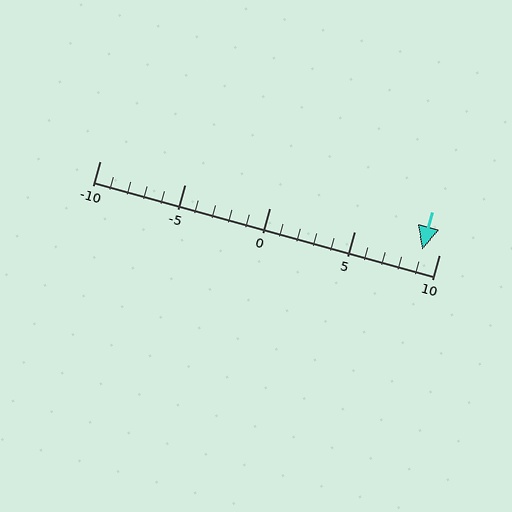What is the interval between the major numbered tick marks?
The major tick marks are spaced 5 units apart.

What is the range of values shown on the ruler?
The ruler shows values from -10 to 10.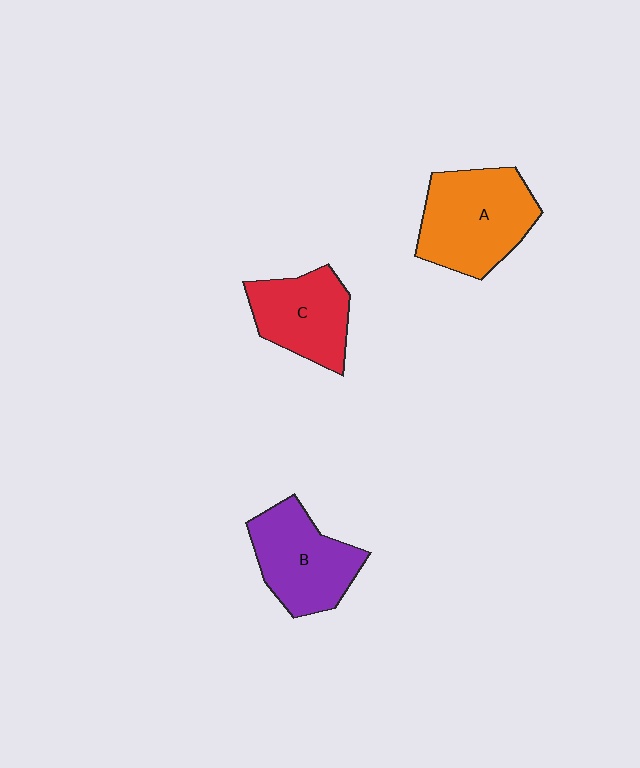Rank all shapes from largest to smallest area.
From largest to smallest: A (orange), B (purple), C (red).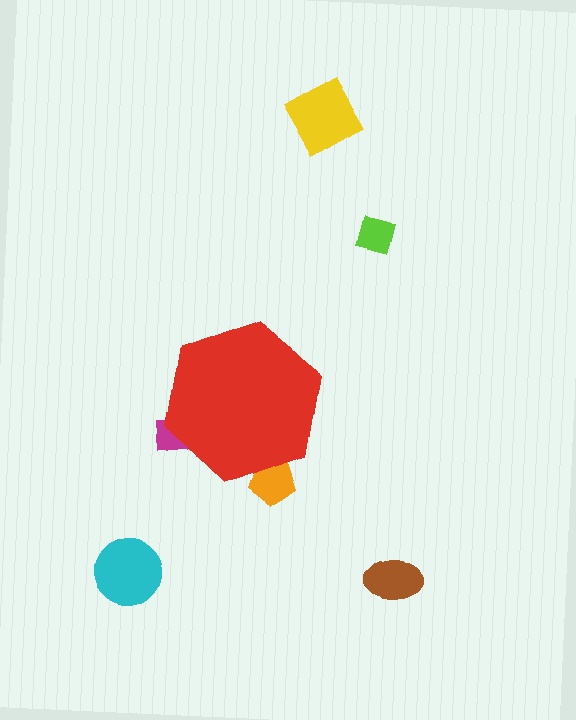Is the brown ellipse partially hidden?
No, the brown ellipse is fully visible.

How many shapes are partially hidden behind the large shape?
2 shapes are partially hidden.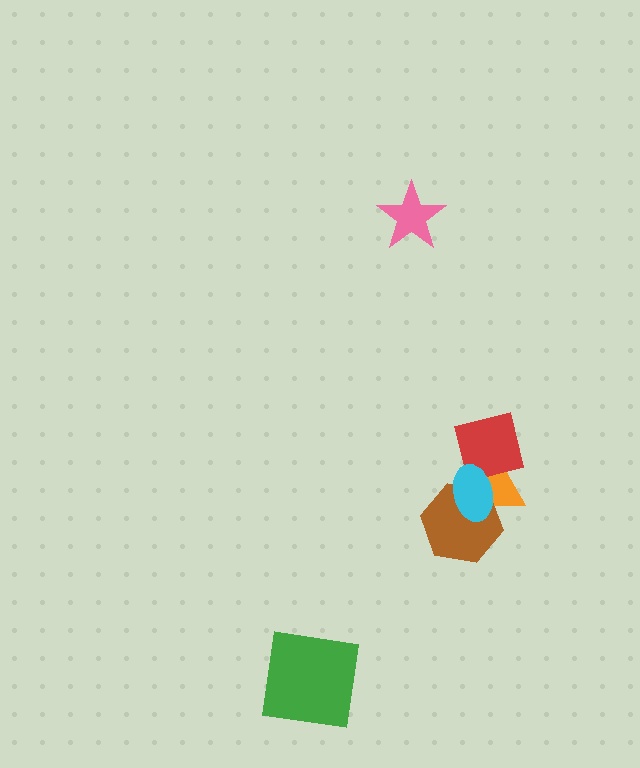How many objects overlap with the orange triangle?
3 objects overlap with the orange triangle.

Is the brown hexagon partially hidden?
Yes, it is partially covered by another shape.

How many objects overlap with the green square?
0 objects overlap with the green square.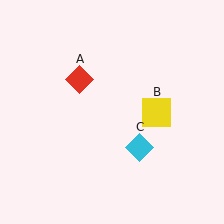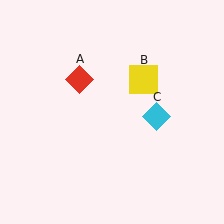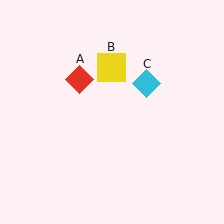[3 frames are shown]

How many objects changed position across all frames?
2 objects changed position: yellow square (object B), cyan diamond (object C).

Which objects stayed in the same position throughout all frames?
Red diamond (object A) remained stationary.